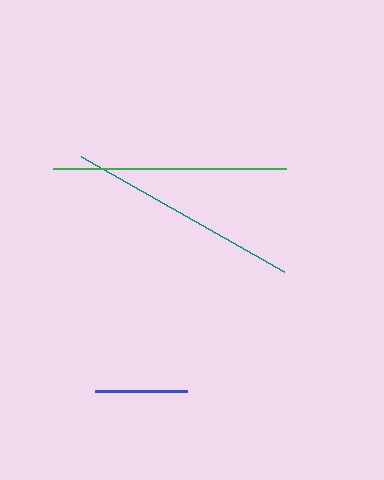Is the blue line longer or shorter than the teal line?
The teal line is longer than the blue line.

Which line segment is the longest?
The teal line is the longest at approximately 233 pixels.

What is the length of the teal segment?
The teal segment is approximately 233 pixels long.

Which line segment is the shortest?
The blue line is the shortest at approximately 92 pixels.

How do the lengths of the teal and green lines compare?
The teal and green lines are approximately the same length.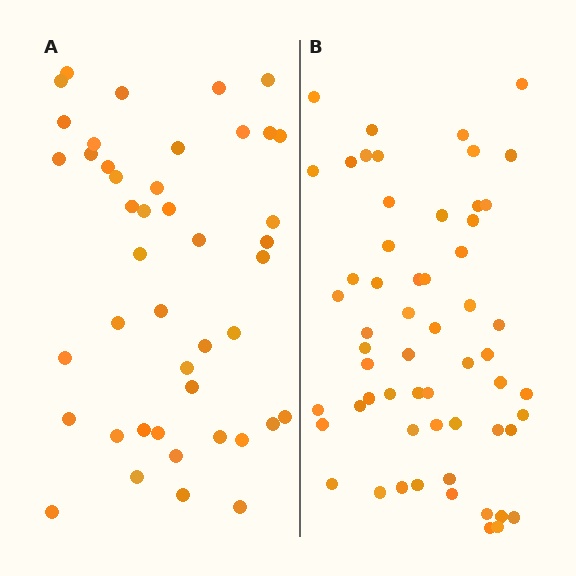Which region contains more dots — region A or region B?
Region B (the right region) has more dots.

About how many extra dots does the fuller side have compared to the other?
Region B has approximately 15 more dots than region A.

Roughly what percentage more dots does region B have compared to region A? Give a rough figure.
About 30% more.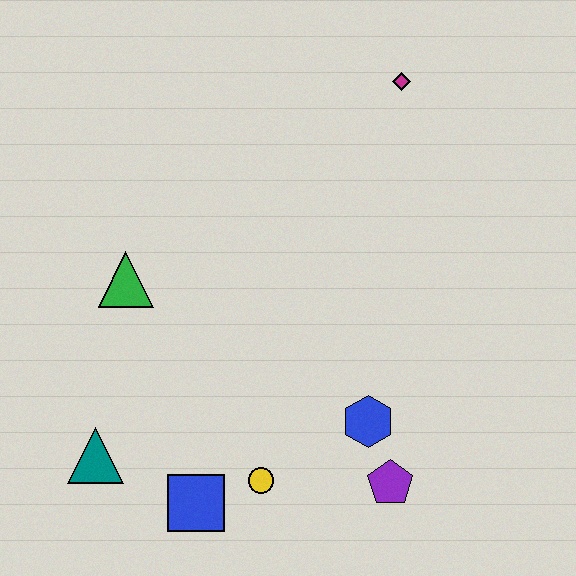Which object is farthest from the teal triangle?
The magenta diamond is farthest from the teal triangle.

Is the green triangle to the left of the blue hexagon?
Yes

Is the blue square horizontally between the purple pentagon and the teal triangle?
Yes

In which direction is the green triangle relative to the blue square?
The green triangle is above the blue square.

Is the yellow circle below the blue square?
No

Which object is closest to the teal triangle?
The blue square is closest to the teal triangle.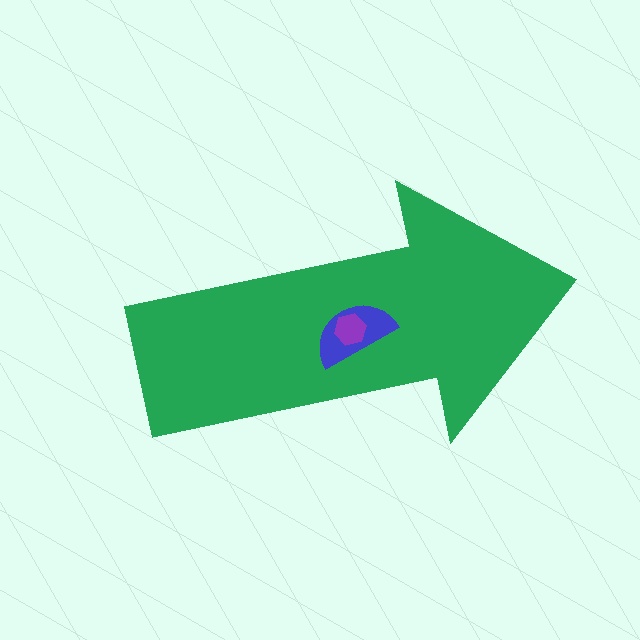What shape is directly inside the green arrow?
The blue semicircle.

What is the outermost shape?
The green arrow.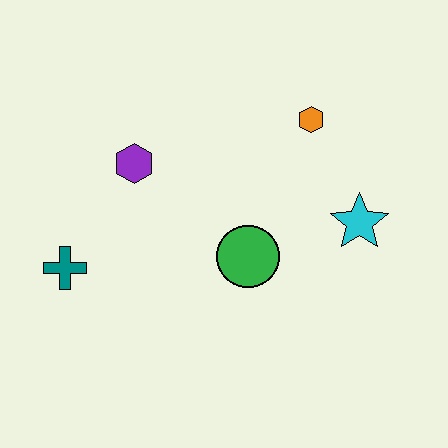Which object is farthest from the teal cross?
The cyan star is farthest from the teal cross.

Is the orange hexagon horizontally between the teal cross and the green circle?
No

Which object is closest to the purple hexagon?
The teal cross is closest to the purple hexagon.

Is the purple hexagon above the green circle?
Yes